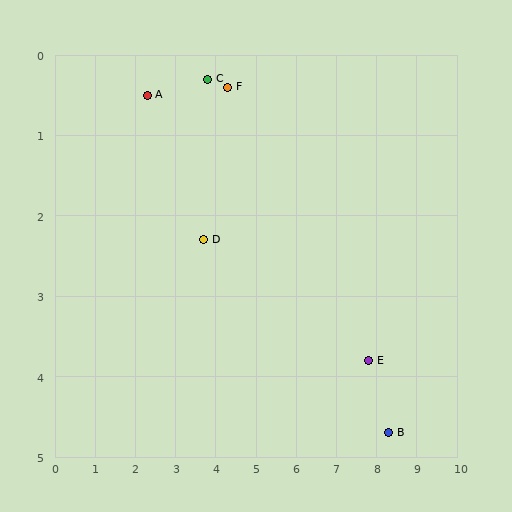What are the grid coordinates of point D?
Point D is at approximately (3.7, 2.3).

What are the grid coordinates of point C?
Point C is at approximately (3.8, 0.3).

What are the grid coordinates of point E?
Point E is at approximately (7.8, 3.8).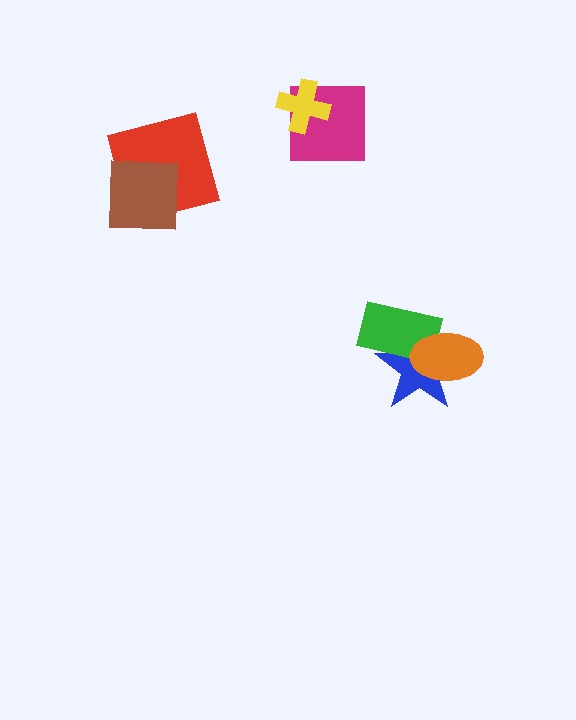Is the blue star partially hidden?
Yes, it is partially covered by another shape.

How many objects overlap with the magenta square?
1 object overlaps with the magenta square.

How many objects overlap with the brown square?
1 object overlaps with the brown square.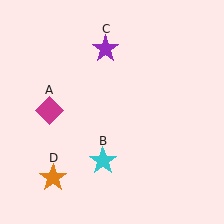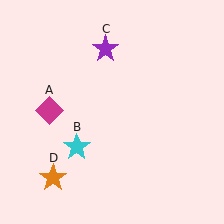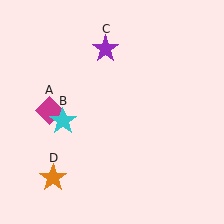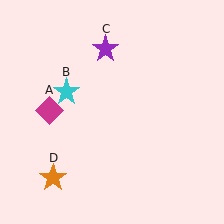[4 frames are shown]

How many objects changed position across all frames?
1 object changed position: cyan star (object B).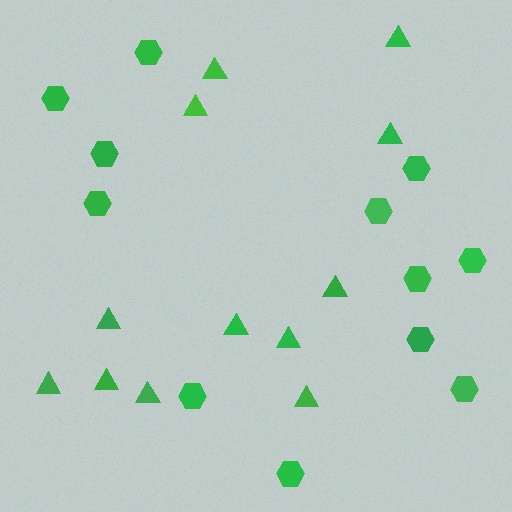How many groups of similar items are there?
There are 2 groups: one group of triangles (12) and one group of hexagons (12).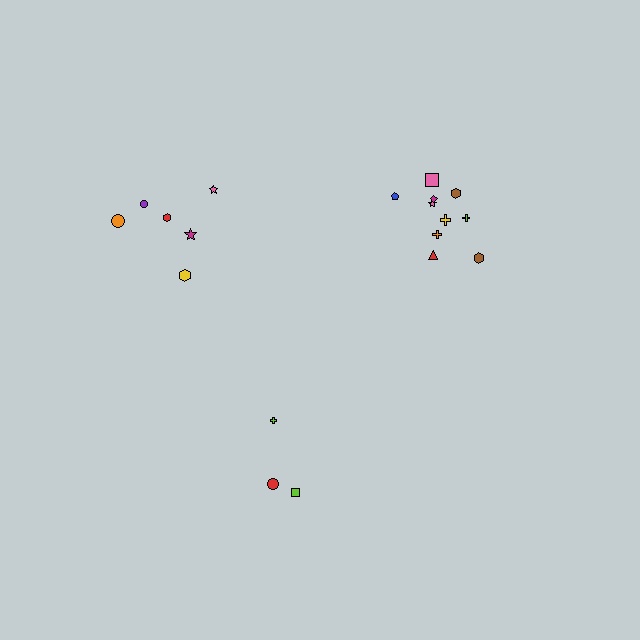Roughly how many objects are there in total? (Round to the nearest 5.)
Roughly 20 objects in total.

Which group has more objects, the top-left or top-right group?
The top-right group.